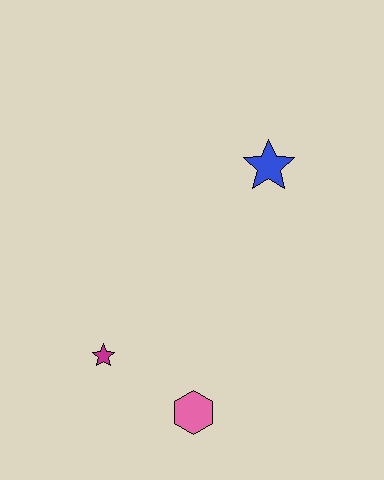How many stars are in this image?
There are 2 stars.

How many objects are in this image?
There are 3 objects.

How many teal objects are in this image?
There are no teal objects.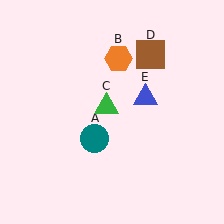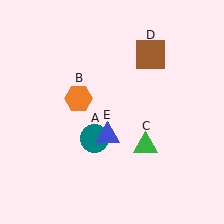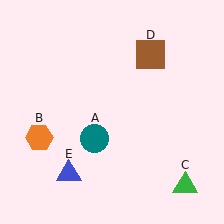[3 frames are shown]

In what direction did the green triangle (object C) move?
The green triangle (object C) moved down and to the right.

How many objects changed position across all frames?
3 objects changed position: orange hexagon (object B), green triangle (object C), blue triangle (object E).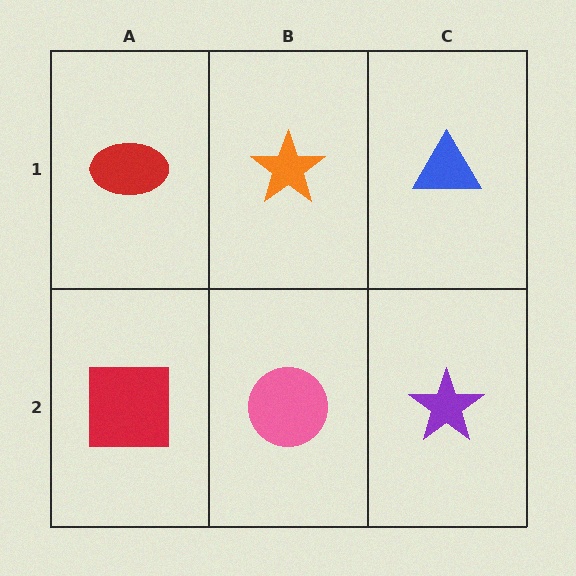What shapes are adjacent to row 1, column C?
A purple star (row 2, column C), an orange star (row 1, column B).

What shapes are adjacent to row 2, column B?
An orange star (row 1, column B), a red square (row 2, column A), a purple star (row 2, column C).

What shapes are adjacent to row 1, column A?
A red square (row 2, column A), an orange star (row 1, column B).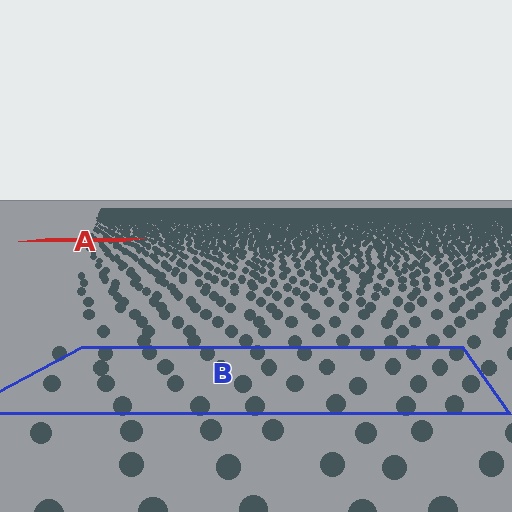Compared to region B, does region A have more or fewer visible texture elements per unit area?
Region A has more texture elements per unit area — they are packed more densely because it is farther away.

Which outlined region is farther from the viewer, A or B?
Region A is farther from the viewer — the texture elements inside it appear smaller and more densely packed.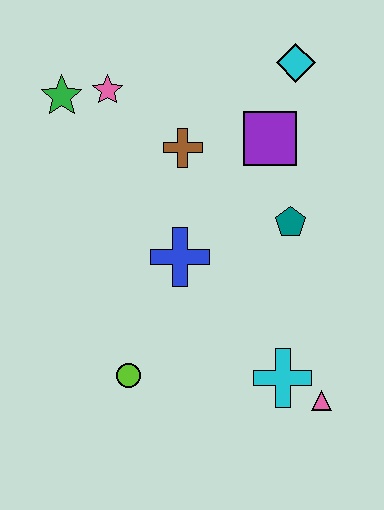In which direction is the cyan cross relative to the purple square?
The cyan cross is below the purple square.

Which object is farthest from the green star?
The pink triangle is farthest from the green star.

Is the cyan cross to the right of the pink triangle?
No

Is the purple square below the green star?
Yes